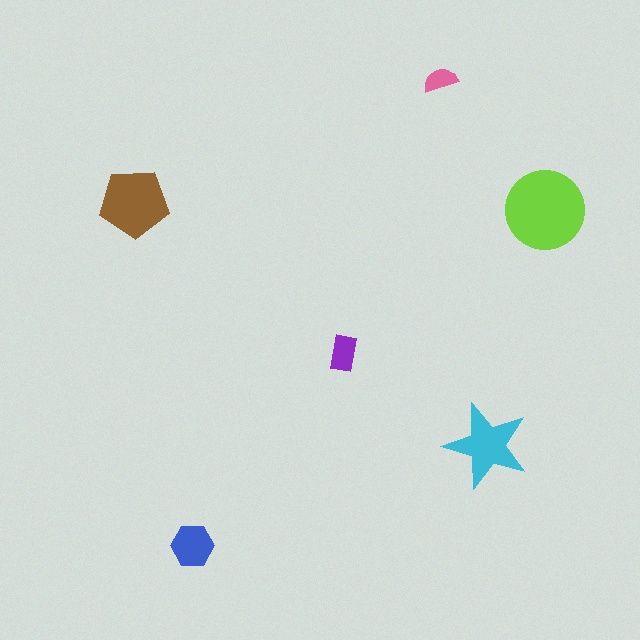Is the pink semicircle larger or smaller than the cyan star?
Smaller.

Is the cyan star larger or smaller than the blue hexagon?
Larger.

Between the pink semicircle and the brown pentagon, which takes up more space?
The brown pentagon.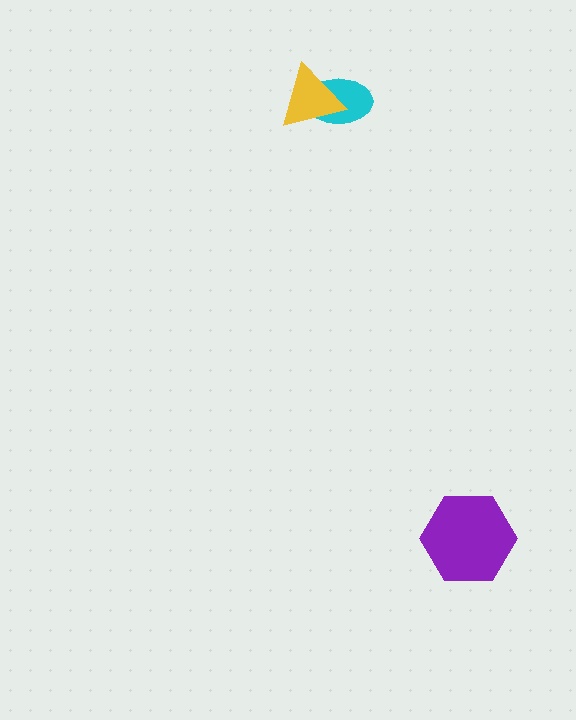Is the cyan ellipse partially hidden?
Yes, it is partially covered by another shape.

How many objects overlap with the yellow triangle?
1 object overlaps with the yellow triangle.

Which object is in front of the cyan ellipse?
The yellow triangle is in front of the cyan ellipse.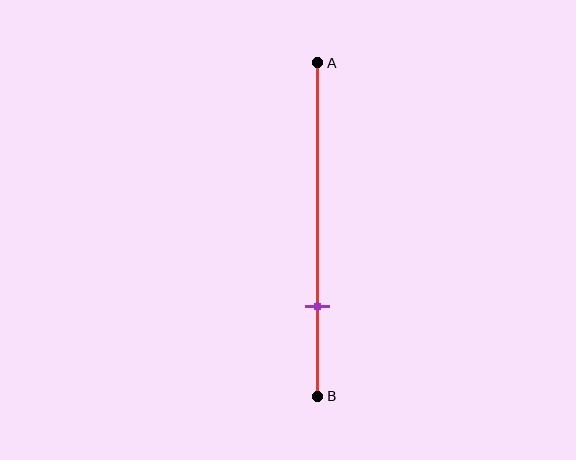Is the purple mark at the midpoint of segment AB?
No, the mark is at about 75% from A, not at the 50% midpoint.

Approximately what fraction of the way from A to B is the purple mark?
The purple mark is approximately 75% of the way from A to B.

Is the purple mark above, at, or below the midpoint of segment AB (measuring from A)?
The purple mark is below the midpoint of segment AB.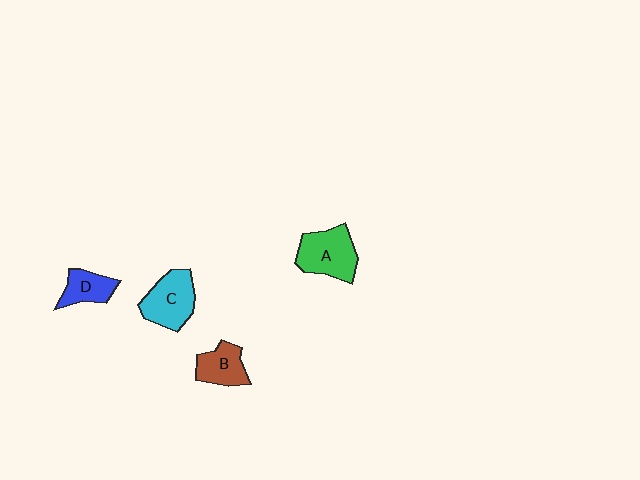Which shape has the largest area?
Shape A (green).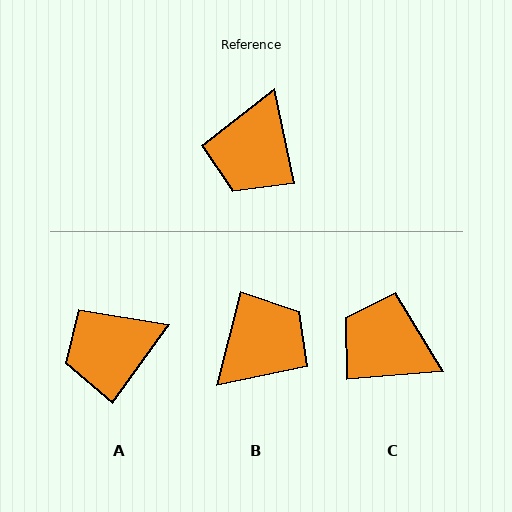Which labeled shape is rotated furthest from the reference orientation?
B, about 154 degrees away.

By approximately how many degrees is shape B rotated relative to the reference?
Approximately 154 degrees counter-clockwise.